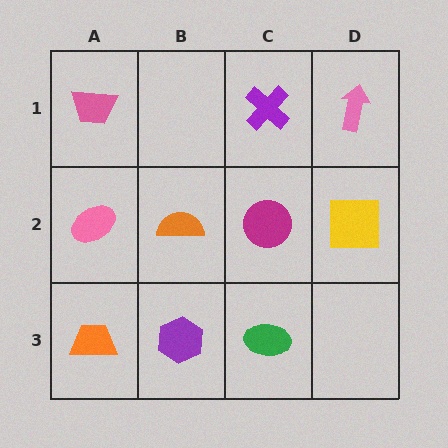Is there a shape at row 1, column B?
No, that cell is empty.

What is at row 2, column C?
A magenta circle.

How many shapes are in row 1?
3 shapes.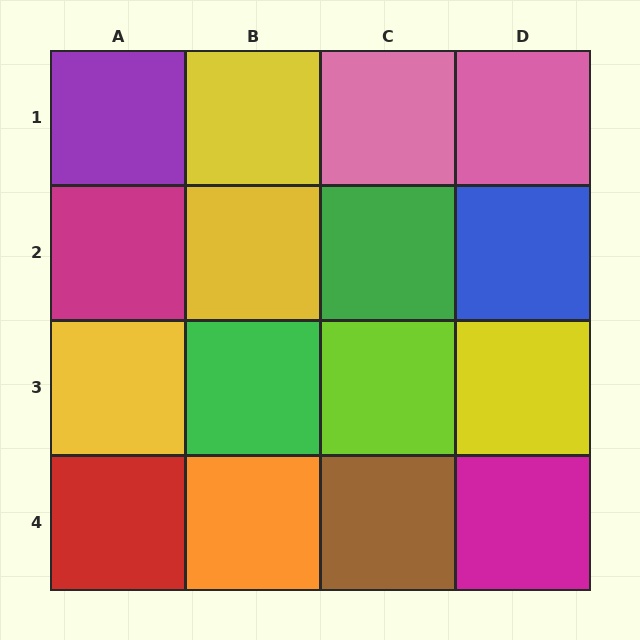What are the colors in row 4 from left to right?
Red, orange, brown, magenta.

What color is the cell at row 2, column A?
Magenta.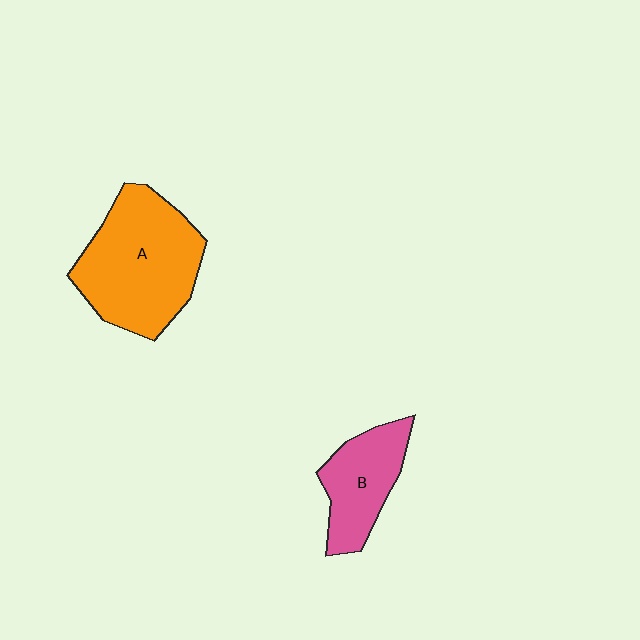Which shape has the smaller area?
Shape B (pink).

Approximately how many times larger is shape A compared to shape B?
Approximately 1.8 times.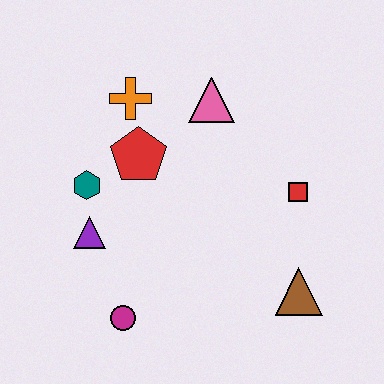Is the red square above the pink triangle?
No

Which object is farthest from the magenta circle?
The pink triangle is farthest from the magenta circle.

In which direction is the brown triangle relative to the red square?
The brown triangle is below the red square.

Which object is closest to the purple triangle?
The teal hexagon is closest to the purple triangle.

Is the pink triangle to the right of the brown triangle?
No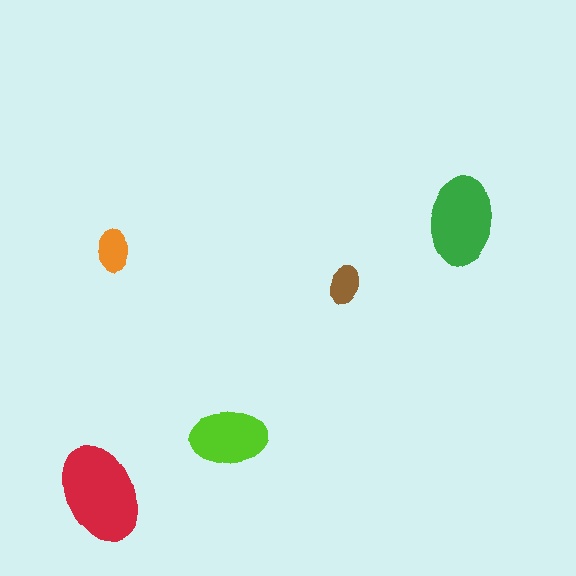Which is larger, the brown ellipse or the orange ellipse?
The orange one.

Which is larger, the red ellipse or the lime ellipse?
The red one.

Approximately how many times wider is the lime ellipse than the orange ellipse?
About 2 times wider.